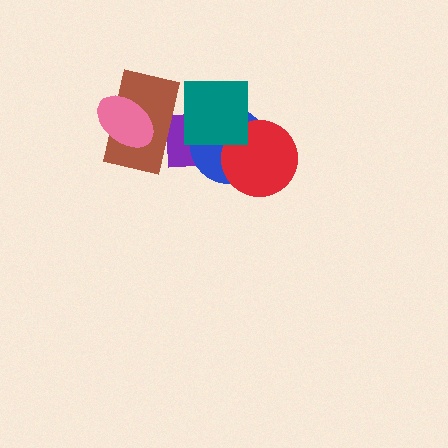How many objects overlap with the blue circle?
3 objects overlap with the blue circle.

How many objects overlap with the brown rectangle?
2 objects overlap with the brown rectangle.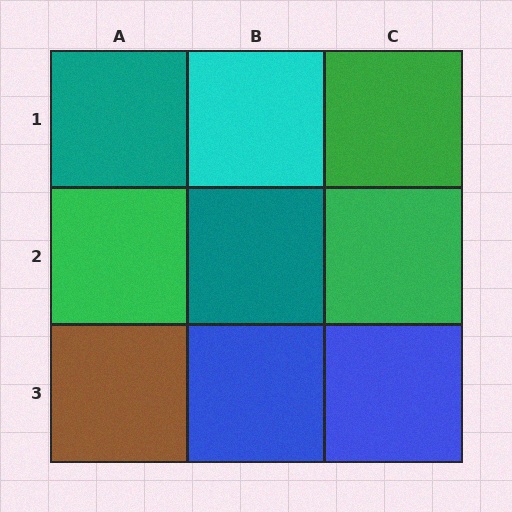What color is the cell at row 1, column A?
Teal.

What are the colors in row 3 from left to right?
Brown, blue, blue.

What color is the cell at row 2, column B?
Teal.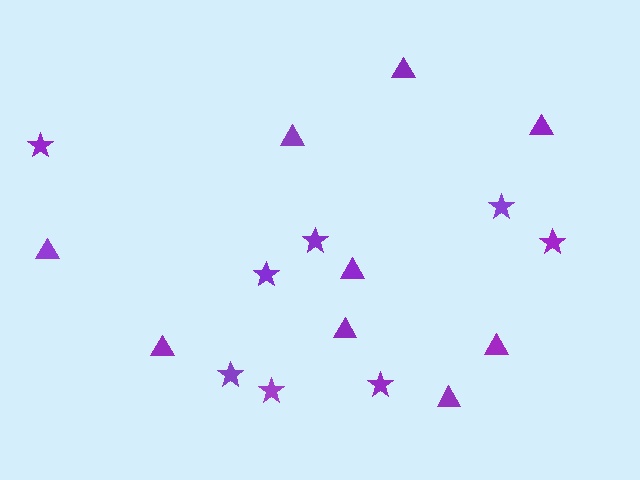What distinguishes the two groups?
There are 2 groups: one group of triangles (9) and one group of stars (8).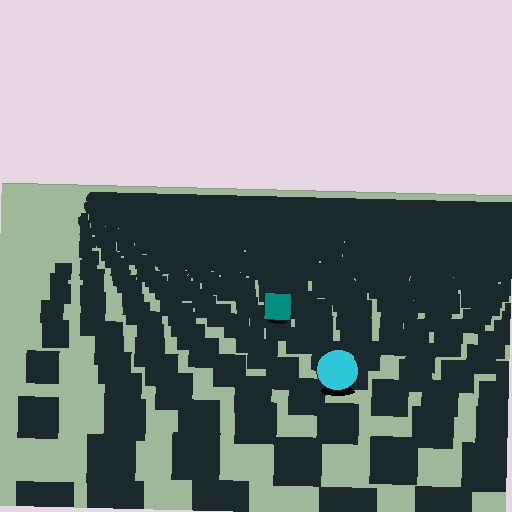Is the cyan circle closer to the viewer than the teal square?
Yes. The cyan circle is closer — you can tell from the texture gradient: the ground texture is coarser near it.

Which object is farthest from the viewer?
The teal square is farthest from the viewer. It appears smaller and the ground texture around it is denser.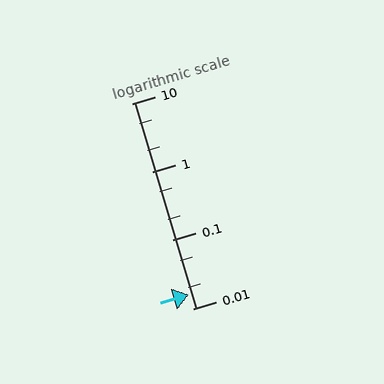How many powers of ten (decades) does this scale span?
The scale spans 3 decades, from 0.01 to 10.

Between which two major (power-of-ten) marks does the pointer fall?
The pointer is between 0.01 and 0.1.